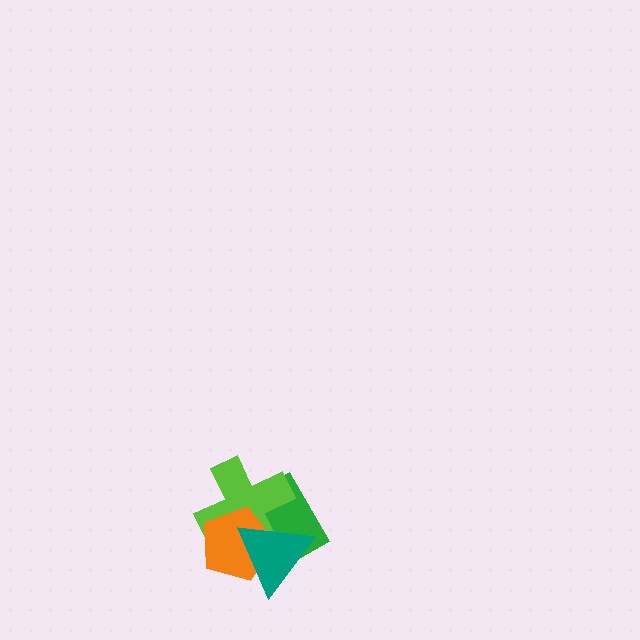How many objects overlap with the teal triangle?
3 objects overlap with the teal triangle.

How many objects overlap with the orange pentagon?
3 objects overlap with the orange pentagon.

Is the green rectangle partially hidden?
Yes, it is partially covered by another shape.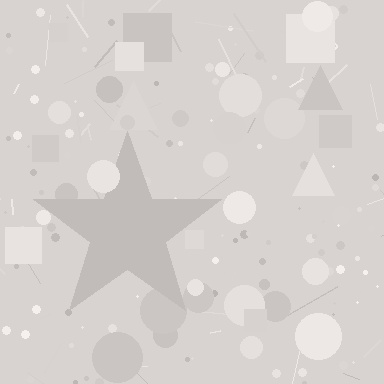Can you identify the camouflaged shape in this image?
The camouflaged shape is a star.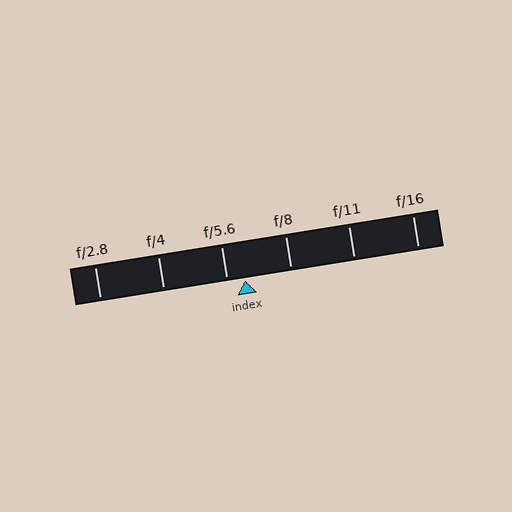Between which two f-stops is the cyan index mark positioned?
The index mark is between f/5.6 and f/8.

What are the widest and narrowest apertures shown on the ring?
The widest aperture shown is f/2.8 and the narrowest is f/16.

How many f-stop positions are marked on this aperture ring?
There are 6 f-stop positions marked.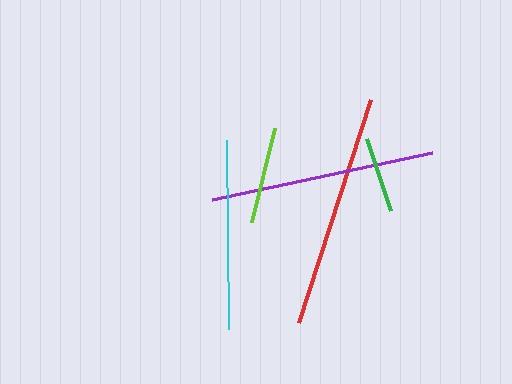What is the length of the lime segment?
The lime segment is approximately 97 pixels long.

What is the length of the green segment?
The green segment is approximately 76 pixels long.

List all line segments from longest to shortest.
From longest to shortest: red, purple, cyan, lime, green.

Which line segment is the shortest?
The green line is the shortest at approximately 76 pixels.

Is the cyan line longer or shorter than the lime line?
The cyan line is longer than the lime line.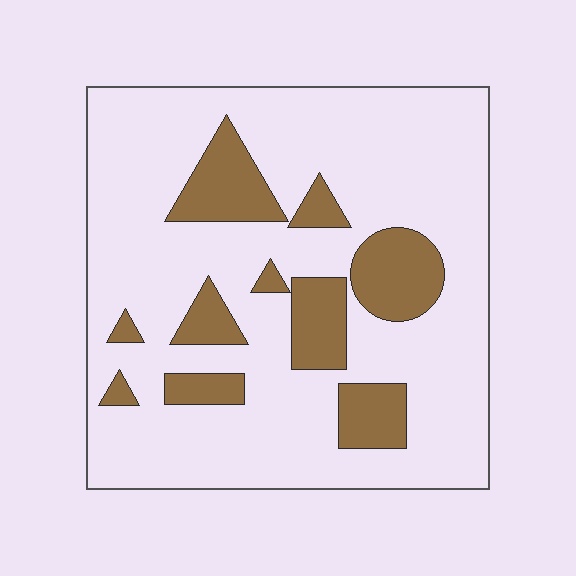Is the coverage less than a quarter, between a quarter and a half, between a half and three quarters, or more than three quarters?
Less than a quarter.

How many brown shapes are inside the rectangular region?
10.